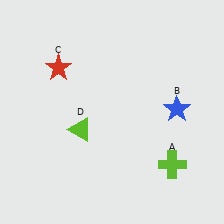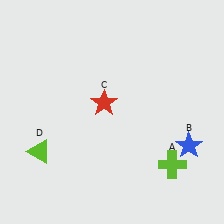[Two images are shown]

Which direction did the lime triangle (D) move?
The lime triangle (D) moved left.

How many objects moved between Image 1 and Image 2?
3 objects moved between the two images.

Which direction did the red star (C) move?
The red star (C) moved right.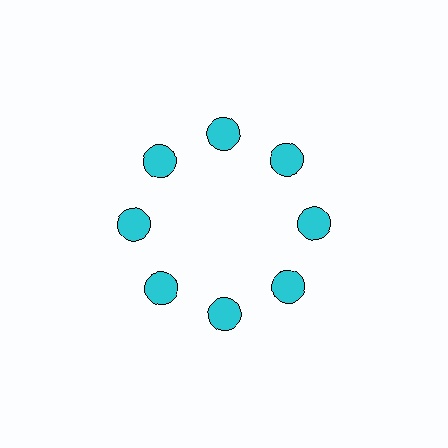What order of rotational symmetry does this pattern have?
This pattern has 8-fold rotational symmetry.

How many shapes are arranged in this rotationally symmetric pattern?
There are 8 shapes, arranged in 8 groups of 1.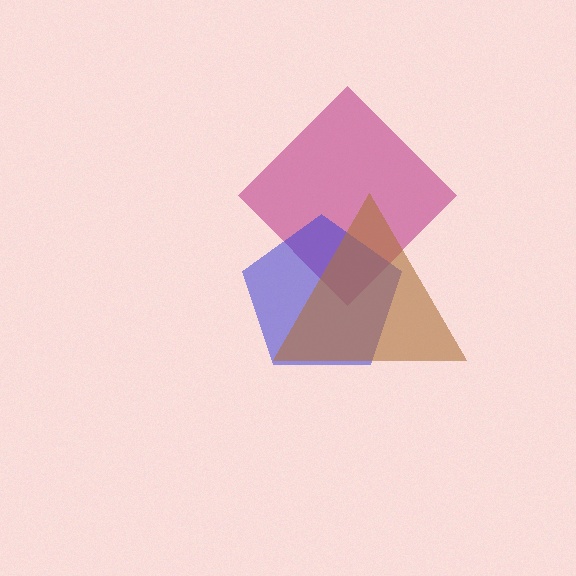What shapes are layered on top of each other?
The layered shapes are: a magenta diamond, a blue pentagon, a brown triangle.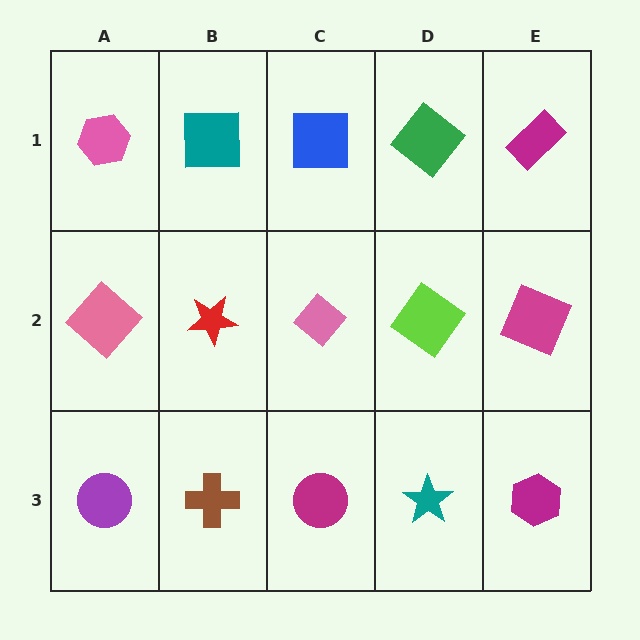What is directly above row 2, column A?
A pink hexagon.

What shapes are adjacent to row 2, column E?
A magenta rectangle (row 1, column E), a magenta hexagon (row 3, column E), a lime diamond (row 2, column D).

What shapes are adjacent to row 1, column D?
A lime diamond (row 2, column D), a blue square (row 1, column C), a magenta rectangle (row 1, column E).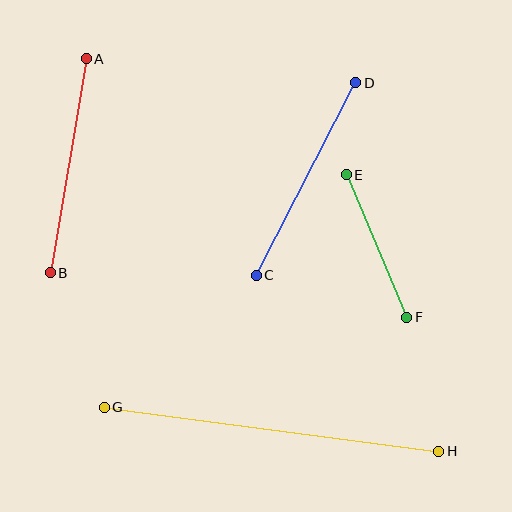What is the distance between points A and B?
The distance is approximately 217 pixels.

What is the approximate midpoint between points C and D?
The midpoint is at approximately (306, 179) pixels.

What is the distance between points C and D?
The distance is approximately 217 pixels.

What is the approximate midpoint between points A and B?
The midpoint is at approximately (68, 166) pixels.